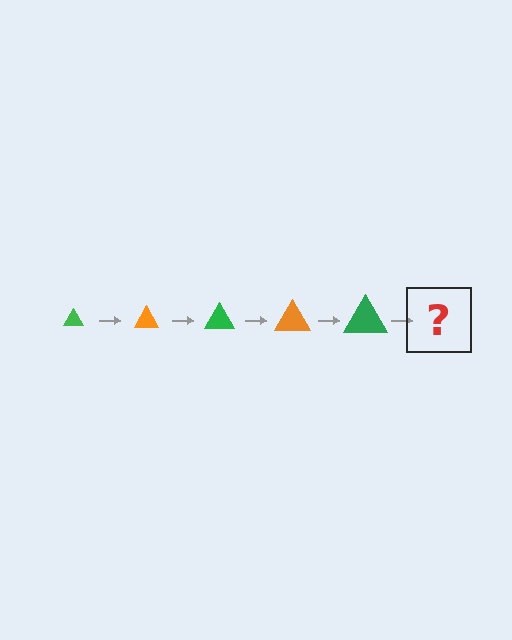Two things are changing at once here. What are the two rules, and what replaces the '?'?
The two rules are that the triangle grows larger each step and the color cycles through green and orange. The '?' should be an orange triangle, larger than the previous one.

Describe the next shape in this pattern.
It should be an orange triangle, larger than the previous one.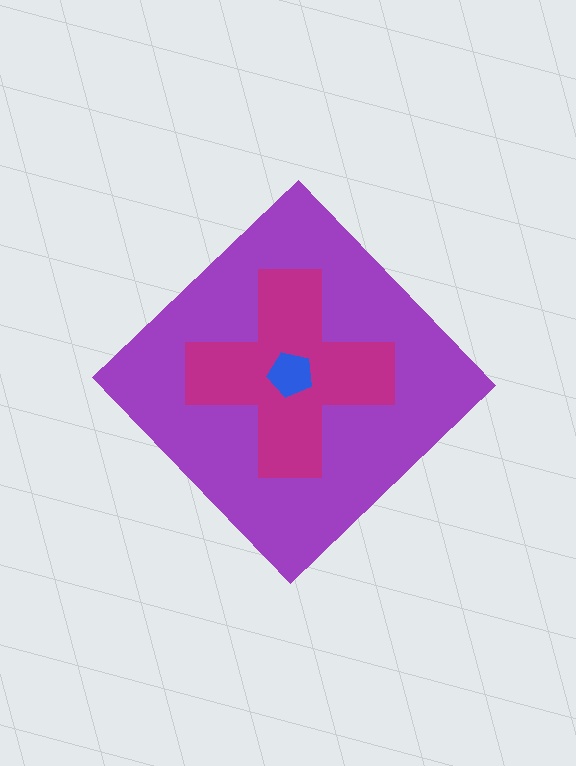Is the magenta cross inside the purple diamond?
Yes.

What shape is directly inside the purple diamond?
The magenta cross.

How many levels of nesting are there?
3.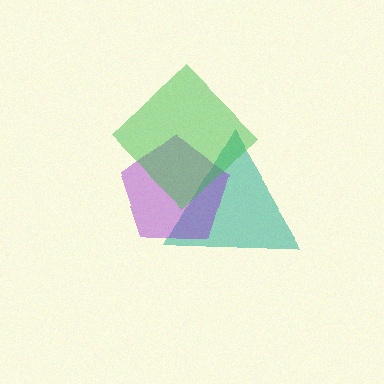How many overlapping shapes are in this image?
There are 3 overlapping shapes in the image.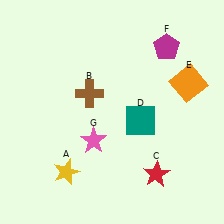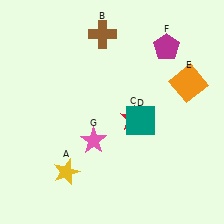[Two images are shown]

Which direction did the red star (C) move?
The red star (C) moved up.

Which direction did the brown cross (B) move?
The brown cross (B) moved up.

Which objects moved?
The objects that moved are: the brown cross (B), the red star (C).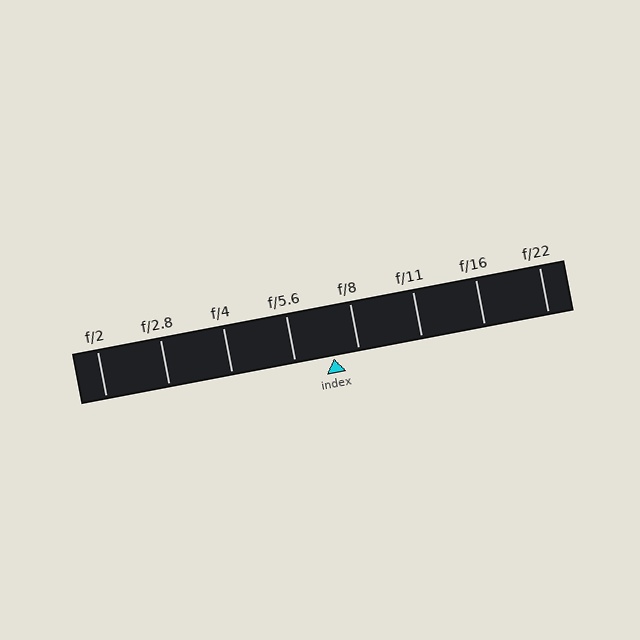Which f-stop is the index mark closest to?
The index mark is closest to f/8.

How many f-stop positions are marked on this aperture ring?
There are 8 f-stop positions marked.